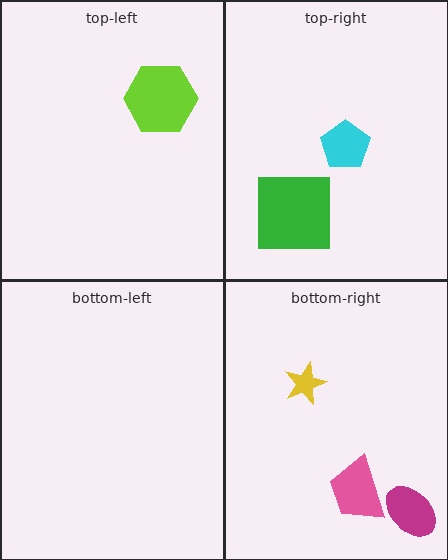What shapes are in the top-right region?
The cyan pentagon, the green square.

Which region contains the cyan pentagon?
The top-right region.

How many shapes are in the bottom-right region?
3.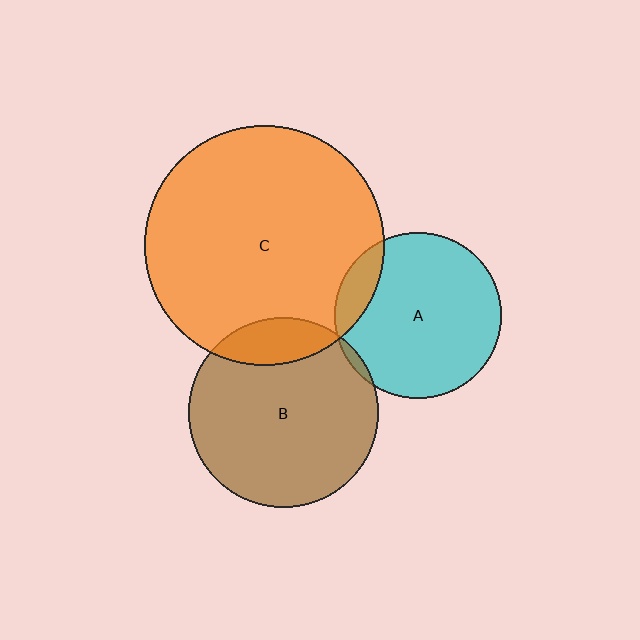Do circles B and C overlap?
Yes.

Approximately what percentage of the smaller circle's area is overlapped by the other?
Approximately 15%.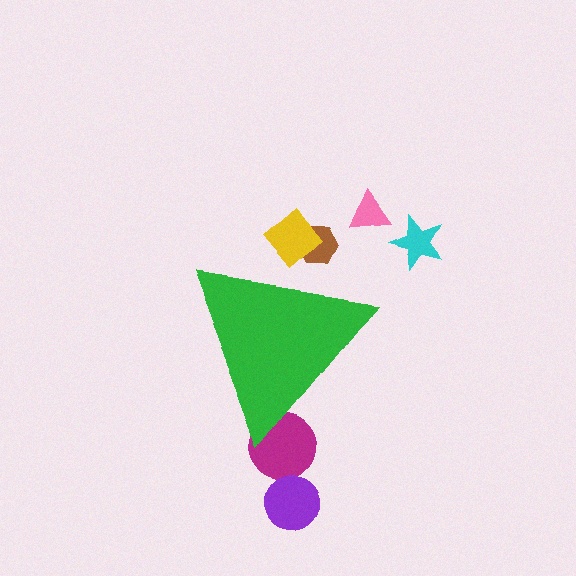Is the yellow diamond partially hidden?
Yes, the yellow diamond is partially hidden behind the green triangle.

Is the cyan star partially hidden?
No, the cyan star is fully visible.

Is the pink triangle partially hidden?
No, the pink triangle is fully visible.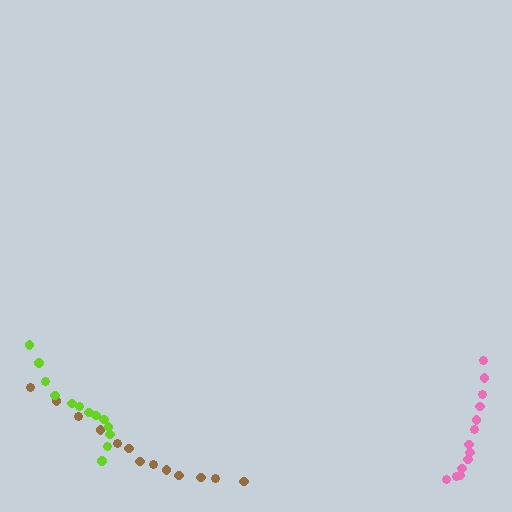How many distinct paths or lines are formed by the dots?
There are 3 distinct paths.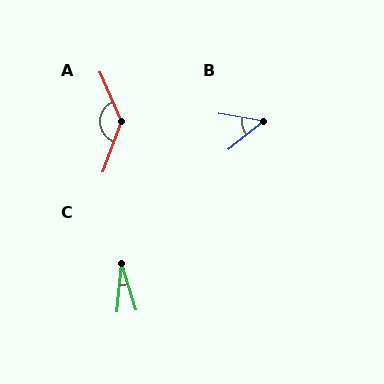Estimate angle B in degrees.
Approximately 48 degrees.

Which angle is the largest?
A, at approximately 136 degrees.